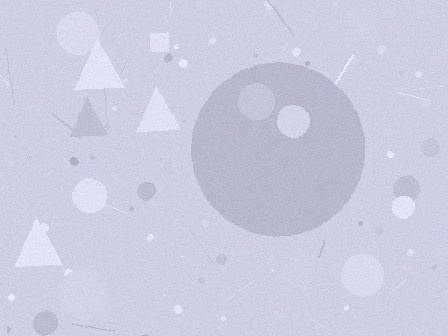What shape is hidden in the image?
A circle is hidden in the image.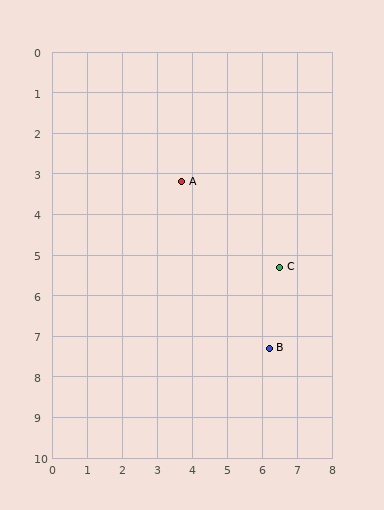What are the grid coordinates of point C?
Point C is at approximately (6.5, 5.3).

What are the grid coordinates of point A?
Point A is at approximately (3.7, 3.2).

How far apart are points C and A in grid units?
Points C and A are about 3.5 grid units apart.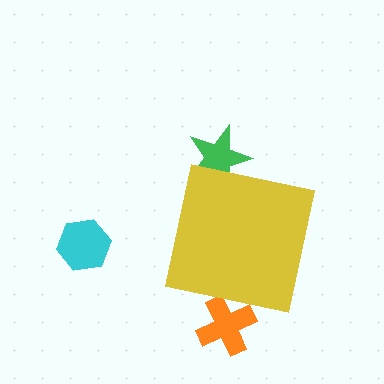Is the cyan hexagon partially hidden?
No, the cyan hexagon is fully visible.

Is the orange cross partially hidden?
Yes, the orange cross is partially hidden behind the yellow square.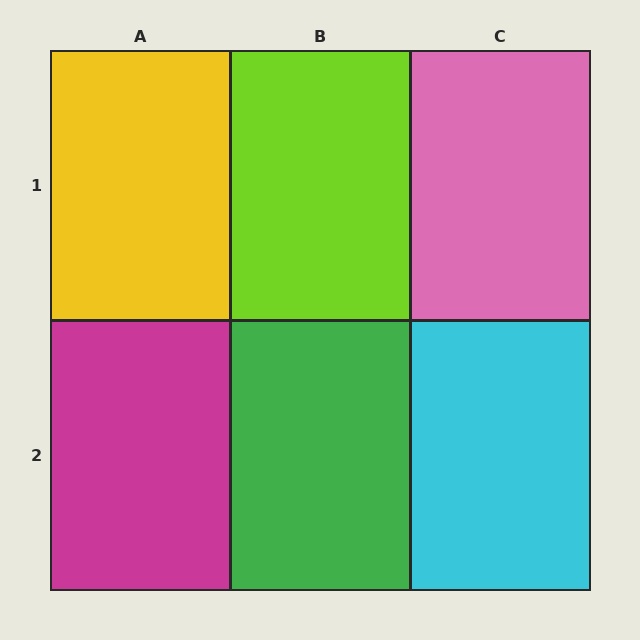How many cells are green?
1 cell is green.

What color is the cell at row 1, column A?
Yellow.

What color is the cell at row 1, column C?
Pink.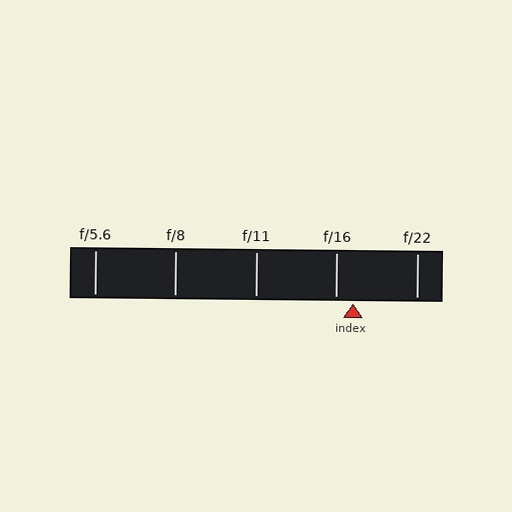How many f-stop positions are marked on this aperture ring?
There are 5 f-stop positions marked.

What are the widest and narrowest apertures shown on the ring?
The widest aperture shown is f/5.6 and the narrowest is f/22.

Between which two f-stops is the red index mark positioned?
The index mark is between f/16 and f/22.